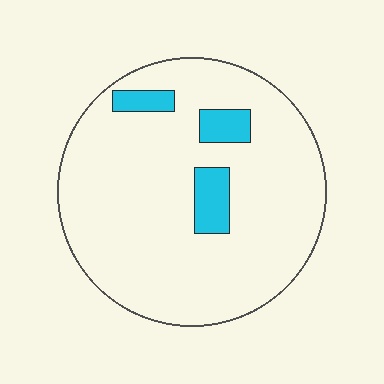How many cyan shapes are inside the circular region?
3.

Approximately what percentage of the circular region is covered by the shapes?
Approximately 10%.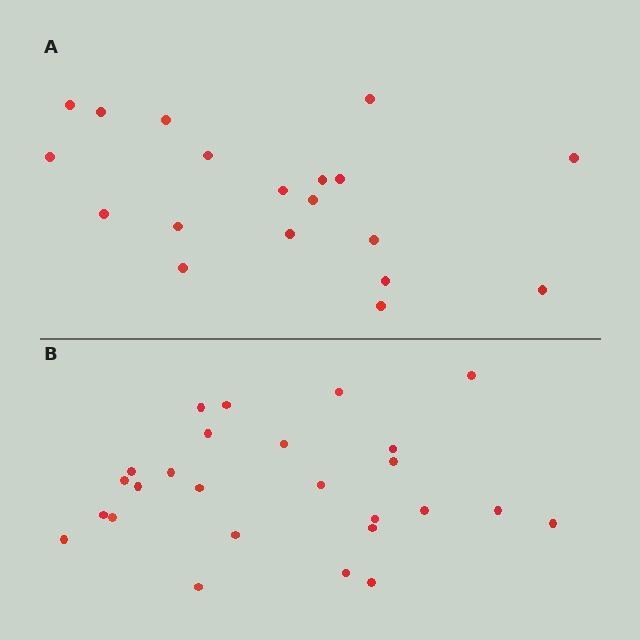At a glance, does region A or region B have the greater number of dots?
Region B (the bottom region) has more dots.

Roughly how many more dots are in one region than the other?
Region B has roughly 8 or so more dots than region A.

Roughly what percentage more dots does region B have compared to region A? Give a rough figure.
About 35% more.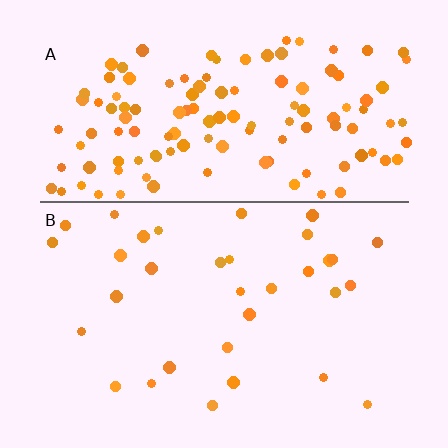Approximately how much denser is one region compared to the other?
Approximately 4.0× — region A over region B.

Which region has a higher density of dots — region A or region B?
A (the top).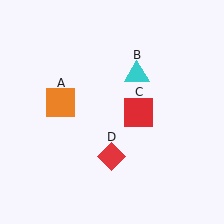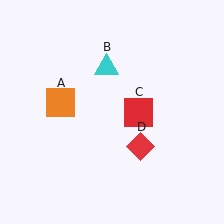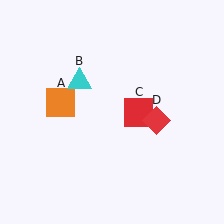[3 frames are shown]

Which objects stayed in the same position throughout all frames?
Orange square (object A) and red square (object C) remained stationary.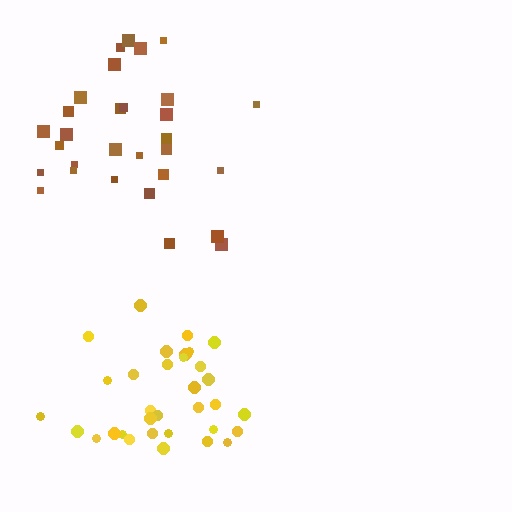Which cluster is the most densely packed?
Yellow.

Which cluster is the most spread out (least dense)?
Brown.